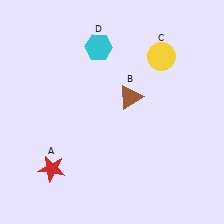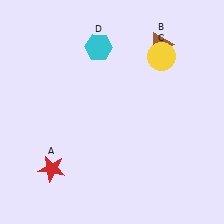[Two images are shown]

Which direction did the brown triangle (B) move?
The brown triangle (B) moved up.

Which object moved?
The brown triangle (B) moved up.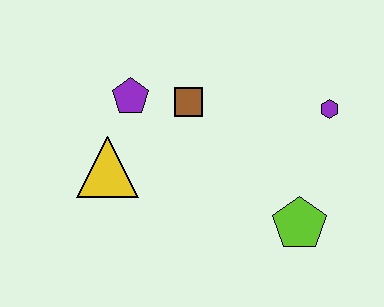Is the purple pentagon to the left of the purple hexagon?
Yes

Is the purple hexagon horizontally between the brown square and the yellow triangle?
No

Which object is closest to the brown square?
The purple pentagon is closest to the brown square.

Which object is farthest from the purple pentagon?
The lime pentagon is farthest from the purple pentagon.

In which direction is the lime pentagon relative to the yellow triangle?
The lime pentagon is to the right of the yellow triangle.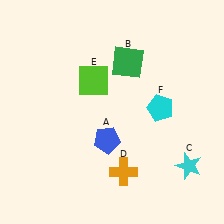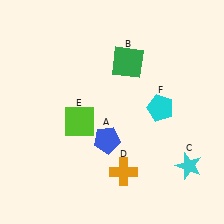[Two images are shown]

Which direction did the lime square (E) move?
The lime square (E) moved down.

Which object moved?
The lime square (E) moved down.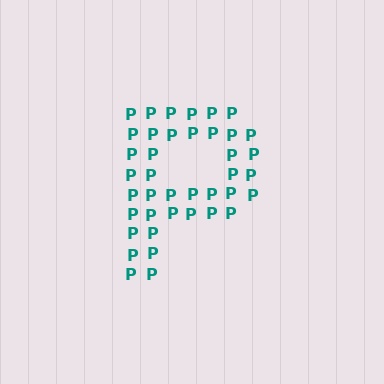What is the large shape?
The large shape is the letter P.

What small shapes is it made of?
It is made of small letter P's.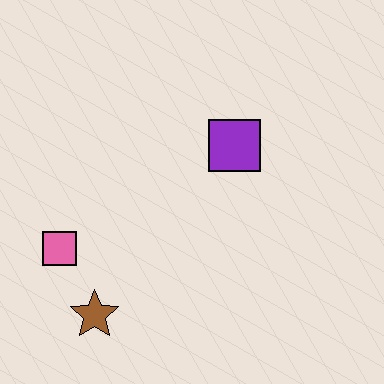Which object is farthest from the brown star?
The purple square is farthest from the brown star.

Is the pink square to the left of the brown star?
Yes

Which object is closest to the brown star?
The pink square is closest to the brown star.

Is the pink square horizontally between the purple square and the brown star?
No